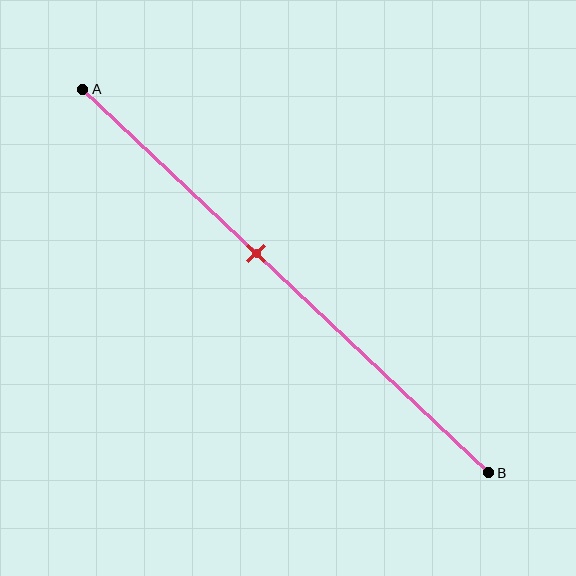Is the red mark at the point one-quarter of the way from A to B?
No, the mark is at about 45% from A, not at the 25% one-quarter point.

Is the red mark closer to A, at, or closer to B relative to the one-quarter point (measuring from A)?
The red mark is closer to point B than the one-quarter point of segment AB.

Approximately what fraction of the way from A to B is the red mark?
The red mark is approximately 45% of the way from A to B.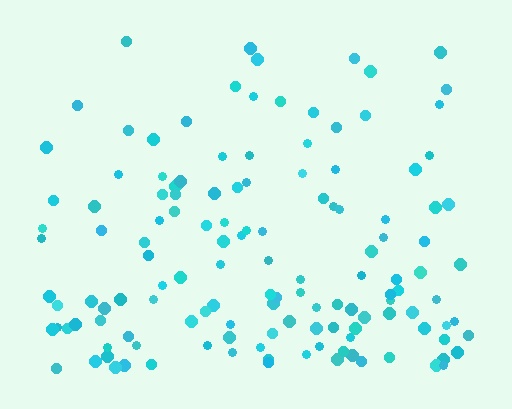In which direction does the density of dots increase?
From top to bottom, with the bottom side densest.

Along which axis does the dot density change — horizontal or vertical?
Vertical.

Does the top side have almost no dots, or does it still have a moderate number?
Still a moderate number, just noticeably fewer than the bottom.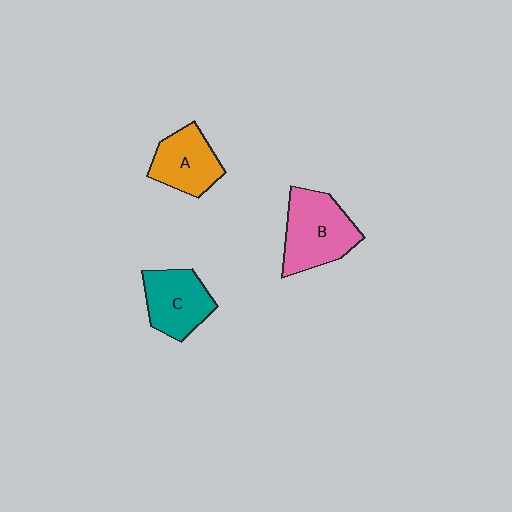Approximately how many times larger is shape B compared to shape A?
Approximately 1.3 times.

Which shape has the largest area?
Shape B (pink).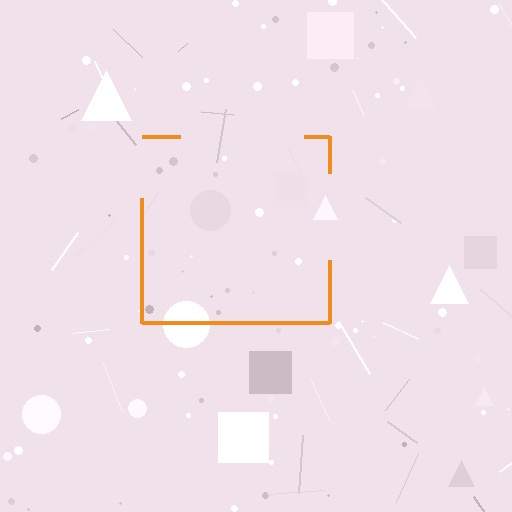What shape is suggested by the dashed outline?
The dashed outline suggests a square.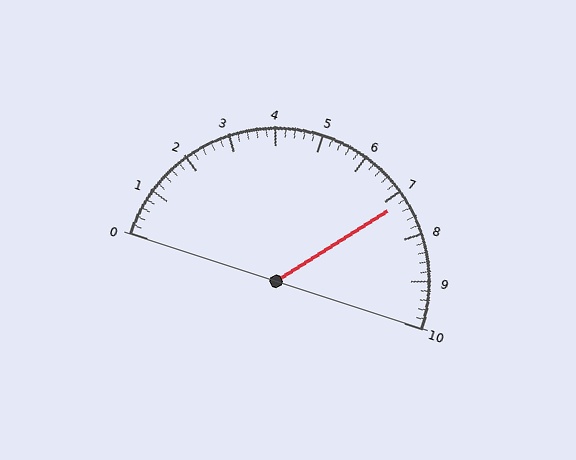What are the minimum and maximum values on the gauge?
The gauge ranges from 0 to 10.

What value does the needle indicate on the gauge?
The needle indicates approximately 7.2.